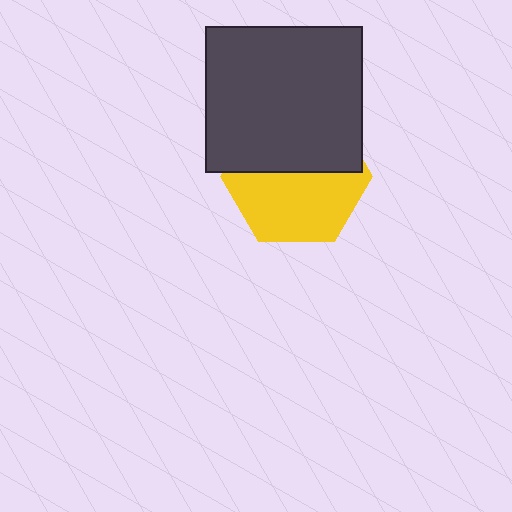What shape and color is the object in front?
The object in front is a dark gray rectangle.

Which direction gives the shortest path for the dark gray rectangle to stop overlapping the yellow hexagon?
Moving up gives the shortest separation.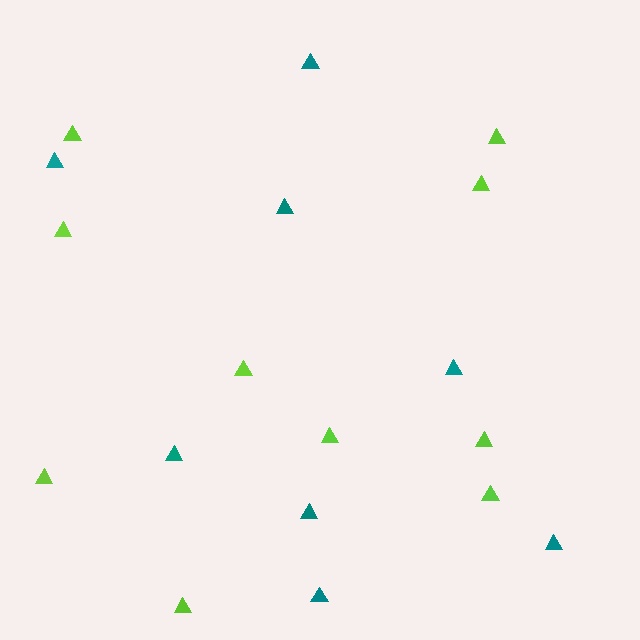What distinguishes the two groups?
There are 2 groups: one group of lime triangles (10) and one group of teal triangles (8).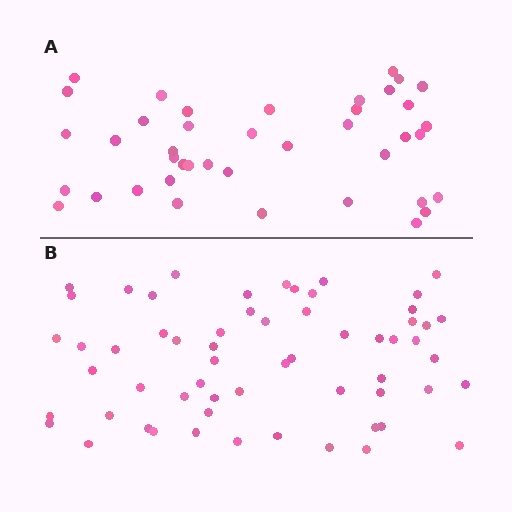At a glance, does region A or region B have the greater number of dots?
Region B (the bottom region) has more dots.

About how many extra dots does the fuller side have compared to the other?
Region B has approximately 20 more dots than region A.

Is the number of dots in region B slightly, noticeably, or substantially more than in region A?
Region B has substantially more. The ratio is roughly 1.5 to 1.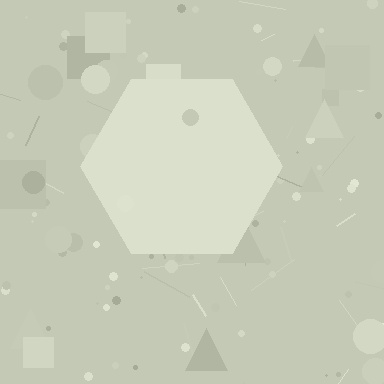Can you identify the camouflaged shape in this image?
The camouflaged shape is a hexagon.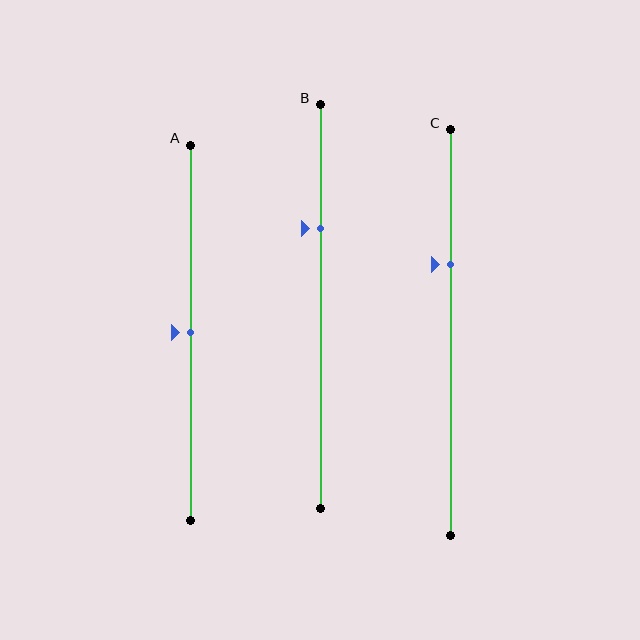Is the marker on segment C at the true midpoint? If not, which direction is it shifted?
No, the marker on segment C is shifted upward by about 17% of the segment length.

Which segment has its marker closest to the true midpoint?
Segment A has its marker closest to the true midpoint.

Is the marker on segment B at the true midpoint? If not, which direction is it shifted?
No, the marker on segment B is shifted upward by about 19% of the segment length.